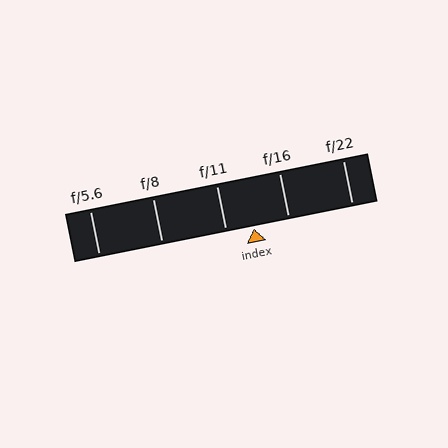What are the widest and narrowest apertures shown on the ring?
The widest aperture shown is f/5.6 and the narrowest is f/22.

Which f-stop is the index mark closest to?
The index mark is closest to f/11.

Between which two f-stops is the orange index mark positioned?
The index mark is between f/11 and f/16.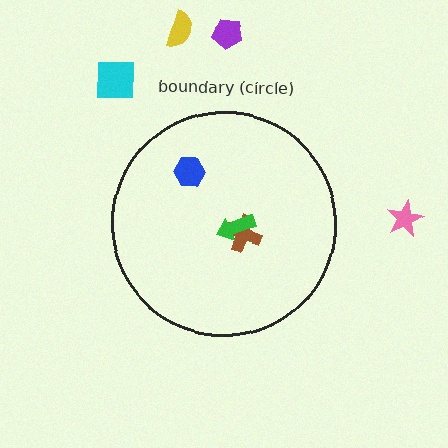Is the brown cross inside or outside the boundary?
Inside.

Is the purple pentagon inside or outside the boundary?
Outside.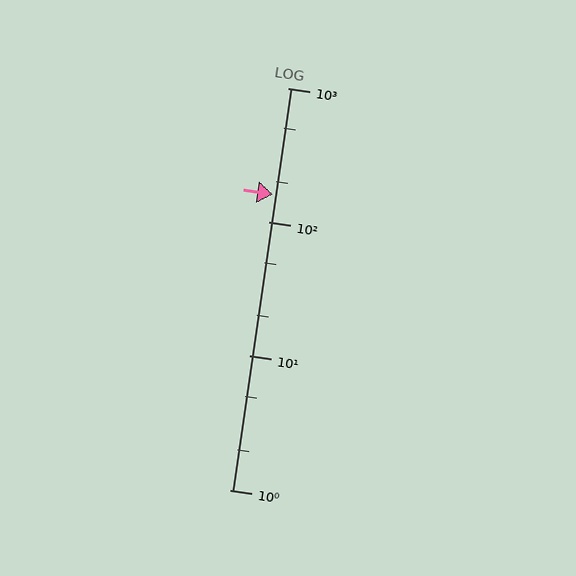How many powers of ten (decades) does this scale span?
The scale spans 3 decades, from 1 to 1000.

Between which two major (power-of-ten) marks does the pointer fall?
The pointer is between 100 and 1000.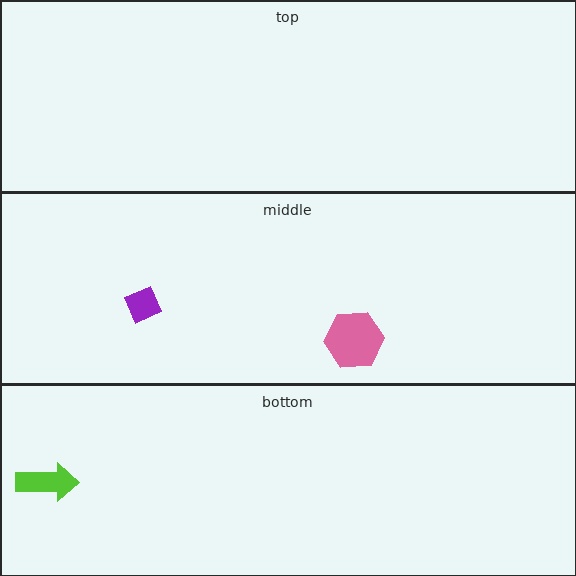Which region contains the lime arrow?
The bottom region.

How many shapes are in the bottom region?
1.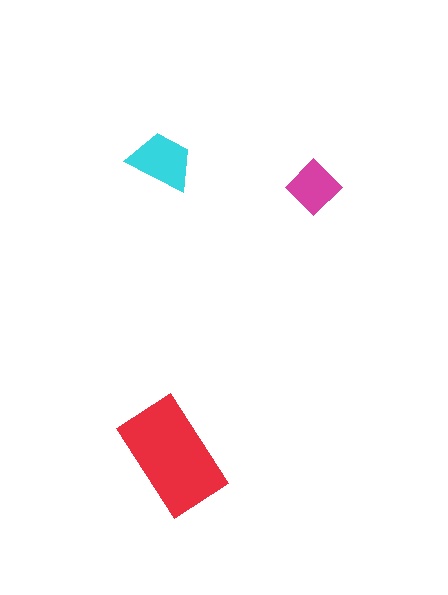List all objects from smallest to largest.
The magenta diamond, the cyan trapezoid, the red rectangle.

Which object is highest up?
The cyan trapezoid is topmost.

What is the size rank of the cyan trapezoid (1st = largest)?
2nd.